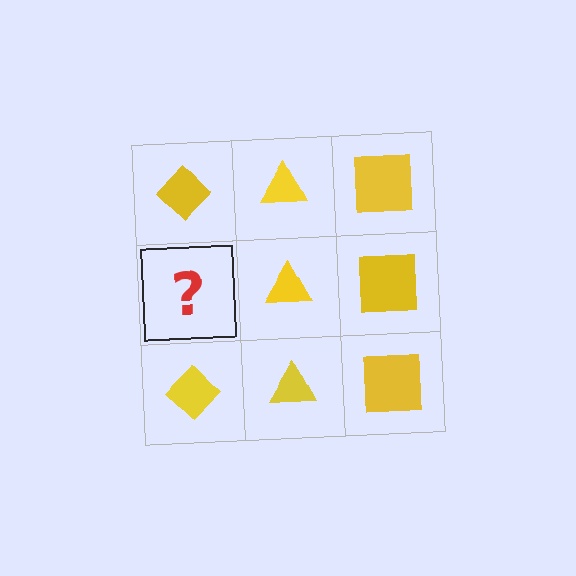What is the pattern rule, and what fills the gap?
The rule is that each column has a consistent shape. The gap should be filled with a yellow diamond.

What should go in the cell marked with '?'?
The missing cell should contain a yellow diamond.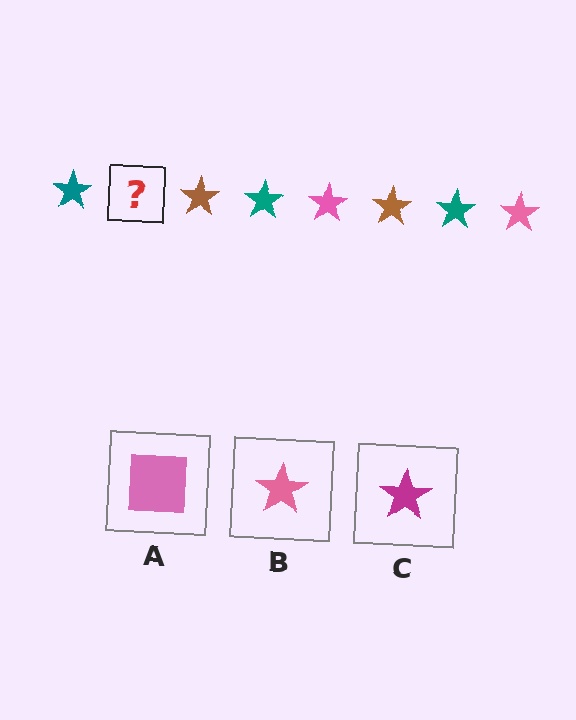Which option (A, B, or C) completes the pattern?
B.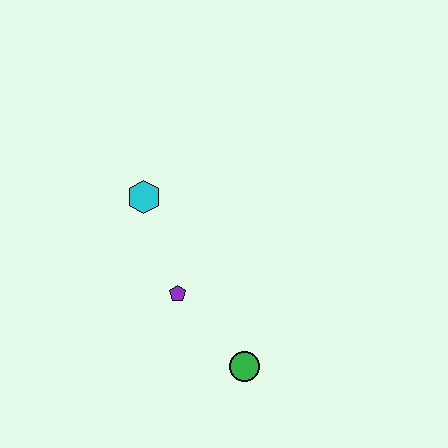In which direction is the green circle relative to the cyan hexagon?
The green circle is below the cyan hexagon.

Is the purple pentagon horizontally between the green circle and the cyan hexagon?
Yes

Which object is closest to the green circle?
The purple pentagon is closest to the green circle.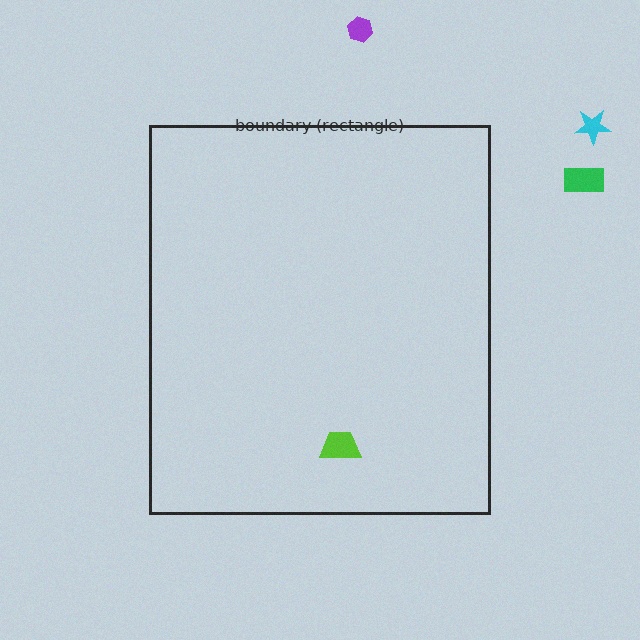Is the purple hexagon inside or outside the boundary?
Outside.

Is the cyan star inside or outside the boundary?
Outside.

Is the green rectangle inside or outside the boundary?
Outside.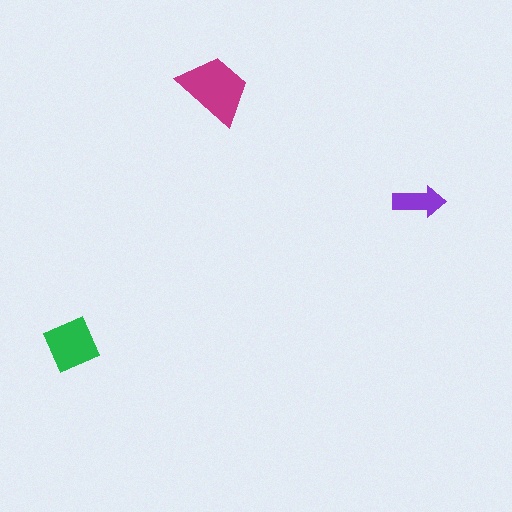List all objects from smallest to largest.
The purple arrow, the green diamond, the magenta trapezoid.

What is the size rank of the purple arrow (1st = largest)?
3rd.